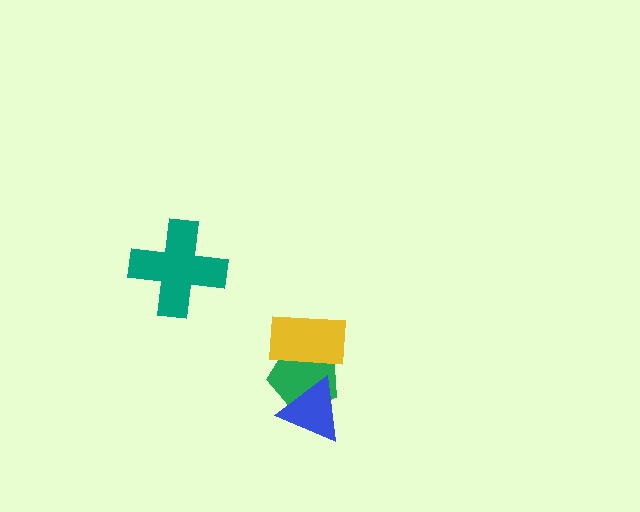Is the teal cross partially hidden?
No, no other shape covers it.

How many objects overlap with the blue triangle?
1 object overlaps with the blue triangle.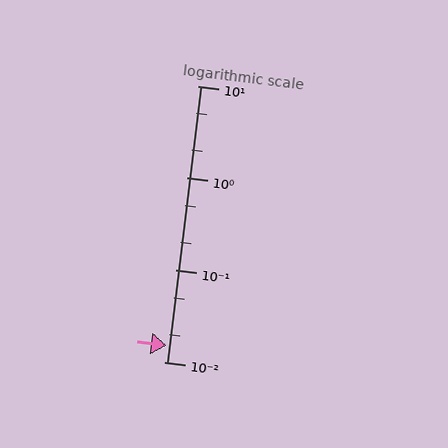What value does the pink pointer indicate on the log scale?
The pointer indicates approximately 0.015.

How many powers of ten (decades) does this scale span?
The scale spans 3 decades, from 0.01 to 10.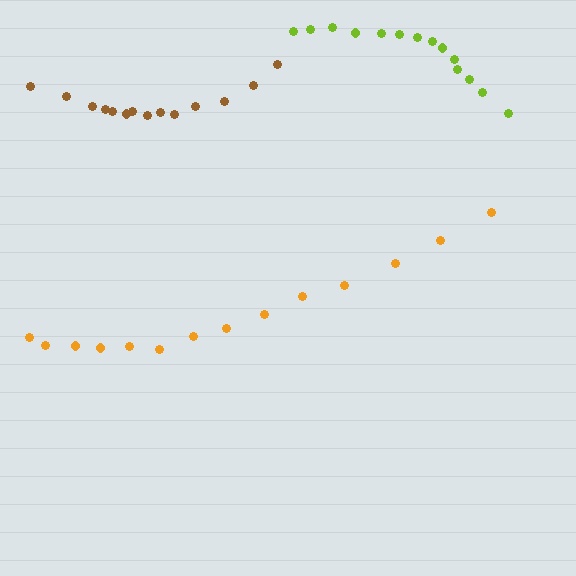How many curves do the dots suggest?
There are 3 distinct paths.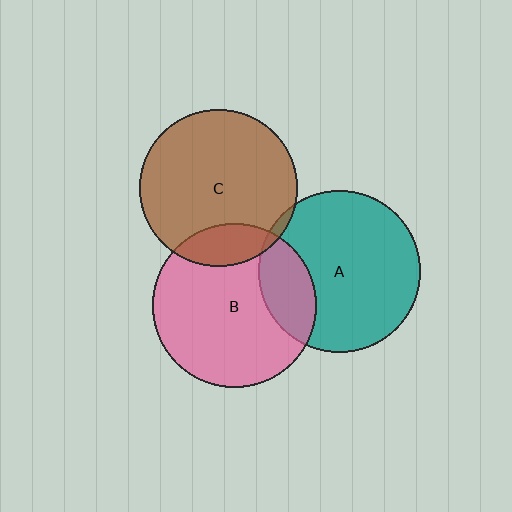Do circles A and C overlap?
Yes.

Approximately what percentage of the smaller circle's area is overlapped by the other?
Approximately 5%.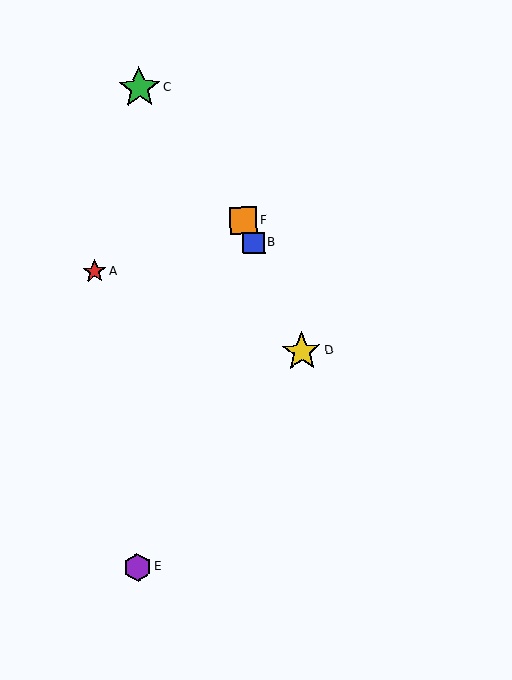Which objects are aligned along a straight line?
Objects B, D, F are aligned along a straight line.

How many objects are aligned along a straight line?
3 objects (B, D, F) are aligned along a straight line.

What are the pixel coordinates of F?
Object F is at (243, 220).